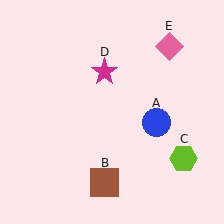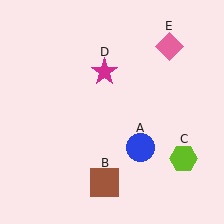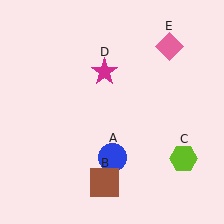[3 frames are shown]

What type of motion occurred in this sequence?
The blue circle (object A) rotated clockwise around the center of the scene.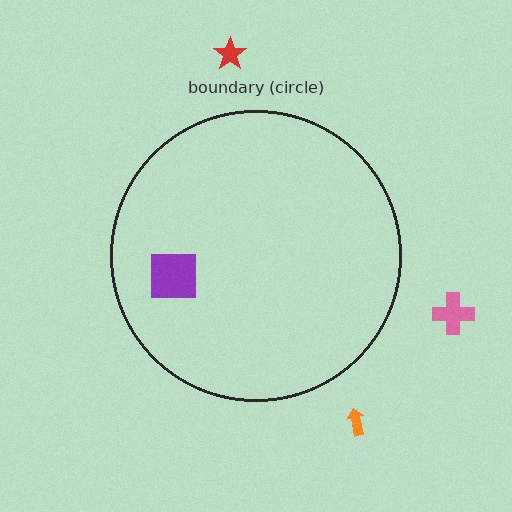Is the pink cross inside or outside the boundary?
Outside.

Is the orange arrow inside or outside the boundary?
Outside.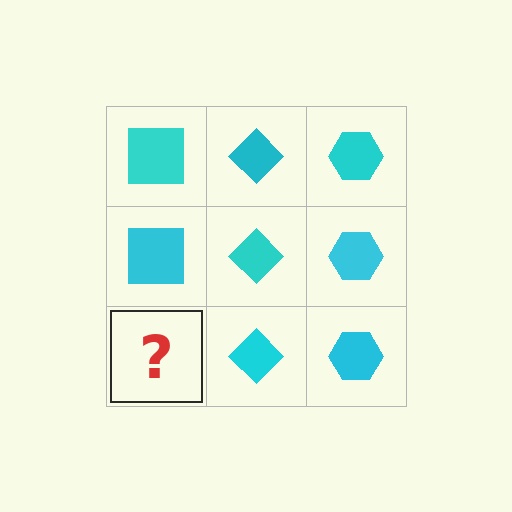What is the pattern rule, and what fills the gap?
The rule is that each column has a consistent shape. The gap should be filled with a cyan square.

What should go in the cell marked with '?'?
The missing cell should contain a cyan square.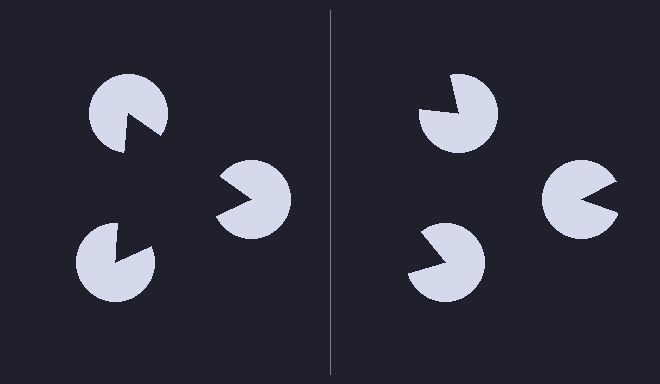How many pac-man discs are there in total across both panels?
6 — 3 on each side.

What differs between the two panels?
The pac-man discs are positioned identically on both sides; only the wedge orientations differ. On the left they align to a triangle; on the right they are misaligned.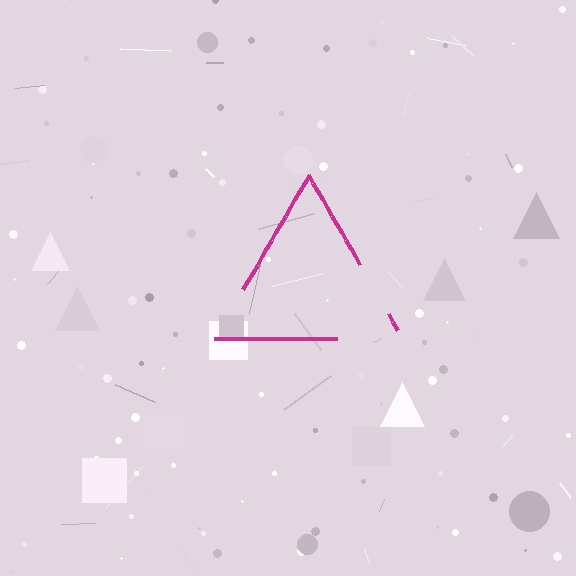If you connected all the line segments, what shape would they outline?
They would outline a triangle.